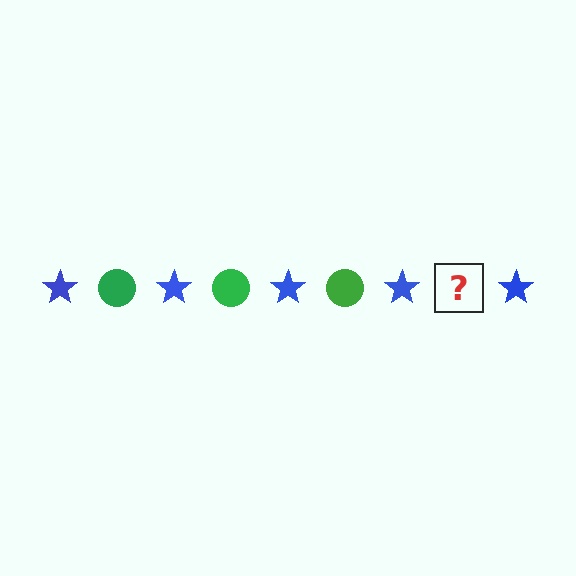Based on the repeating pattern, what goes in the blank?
The blank should be a green circle.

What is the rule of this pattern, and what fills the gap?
The rule is that the pattern alternates between blue star and green circle. The gap should be filled with a green circle.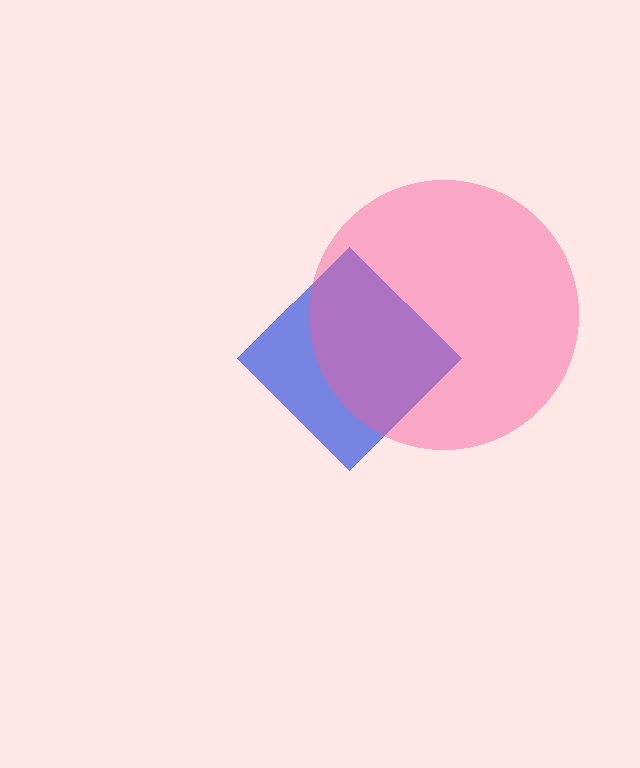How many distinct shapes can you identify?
There are 2 distinct shapes: a blue diamond, a pink circle.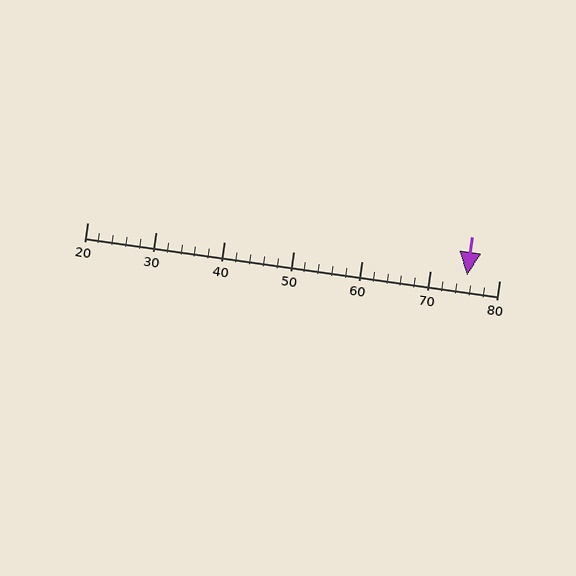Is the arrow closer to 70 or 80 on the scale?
The arrow is closer to 80.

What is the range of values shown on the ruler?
The ruler shows values from 20 to 80.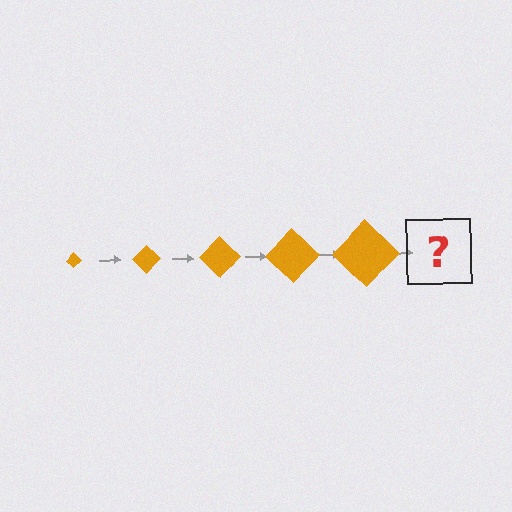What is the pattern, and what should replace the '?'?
The pattern is that the diamond gets progressively larger each step. The '?' should be an orange diamond, larger than the previous one.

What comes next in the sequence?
The next element should be an orange diamond, larger than the previous one.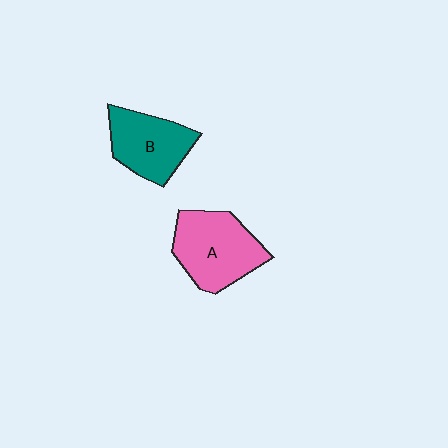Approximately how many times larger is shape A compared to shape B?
Approximately 1.2 times.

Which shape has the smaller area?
Shape B (teal).